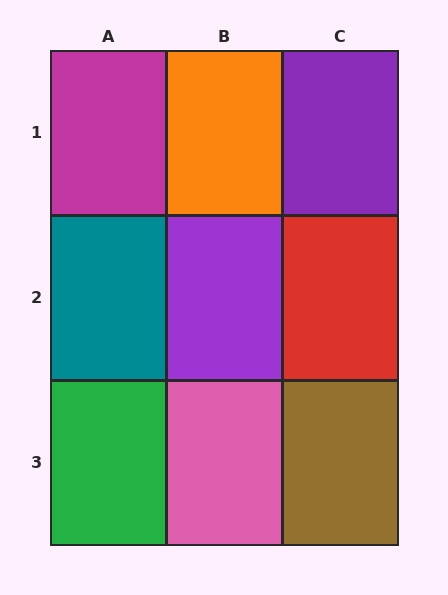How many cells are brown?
1 cell is brown.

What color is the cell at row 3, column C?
Brown.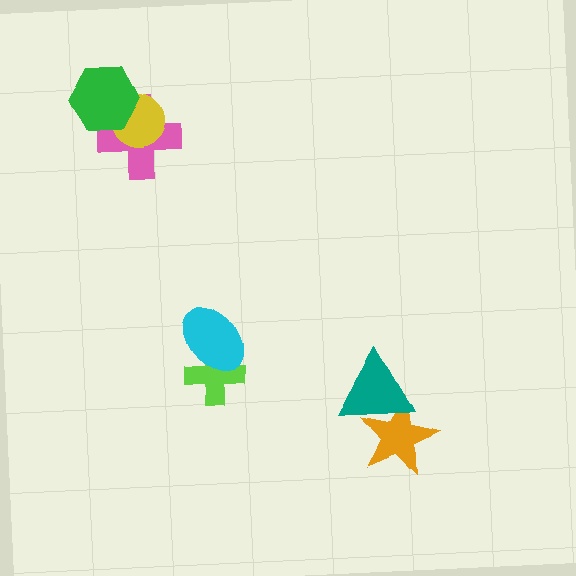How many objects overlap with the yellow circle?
2 objects overlap with the yellow circle.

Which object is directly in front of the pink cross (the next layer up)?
The yellow circle is directly in front of the pink cross.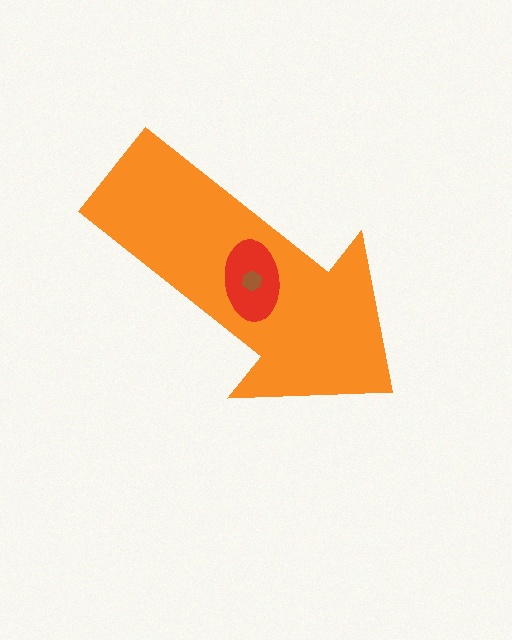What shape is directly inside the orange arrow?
The red ellipse.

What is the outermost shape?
The orange arrow.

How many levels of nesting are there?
3.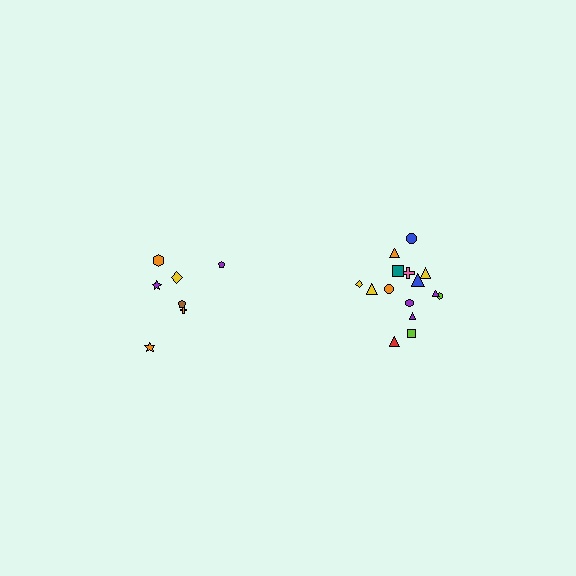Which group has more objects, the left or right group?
The right group.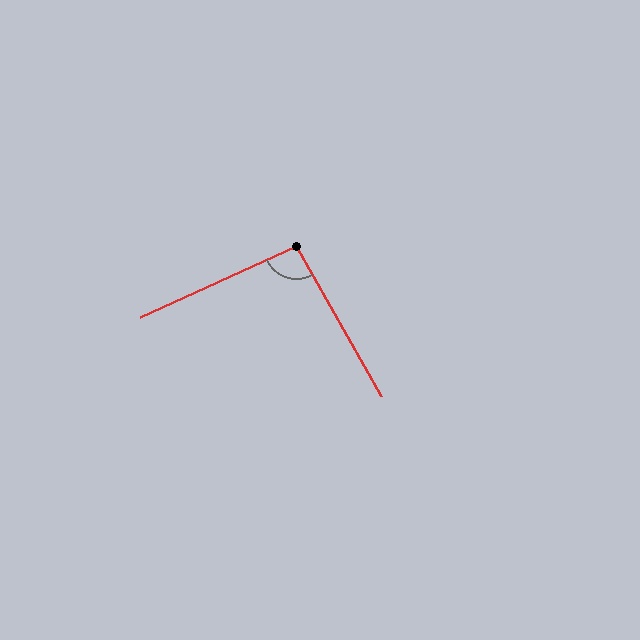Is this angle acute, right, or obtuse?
It is approximately a right angle.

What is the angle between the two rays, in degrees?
Approximately 95 degrees.